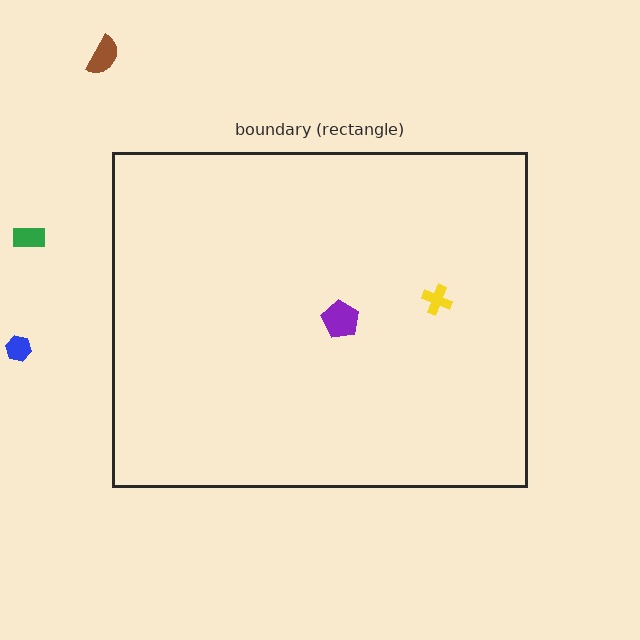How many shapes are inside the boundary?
2 inside, 3 outside.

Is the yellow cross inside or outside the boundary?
Inside.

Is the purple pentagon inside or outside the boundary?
Inside.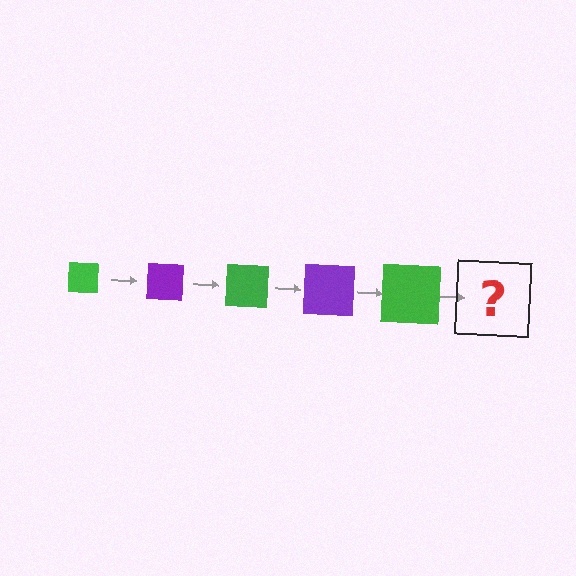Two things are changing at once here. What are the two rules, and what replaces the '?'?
The two rules are that the square grows larger each step and the color cycles through green and purple. The '?' should be a purple square, larger than the previous one.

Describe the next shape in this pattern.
It should be a purple square, larger than the previous one.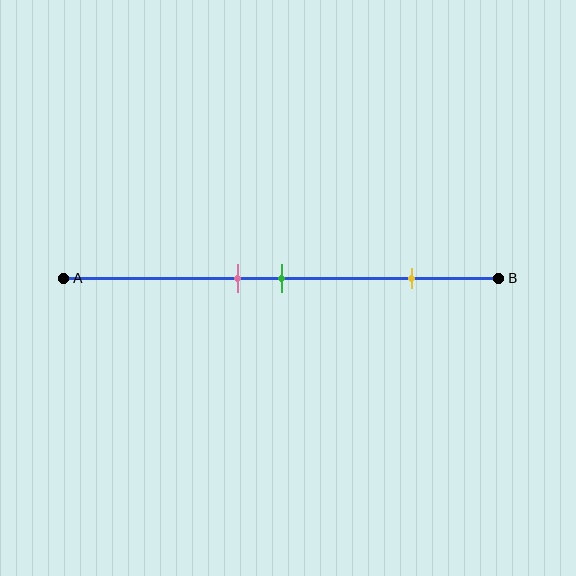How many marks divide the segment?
There are 3 marks dividing the segment.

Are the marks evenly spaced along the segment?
No, the marks are not evenly spaced.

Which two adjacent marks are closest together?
The pink and green marks are the closest adjacent pair.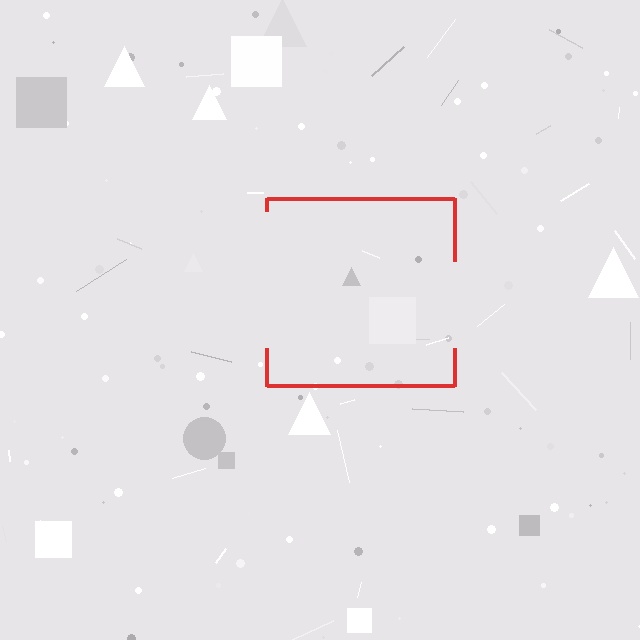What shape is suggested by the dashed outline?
The dashed outline suggests a square.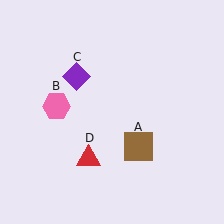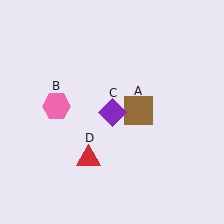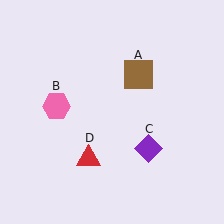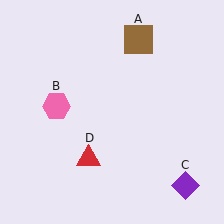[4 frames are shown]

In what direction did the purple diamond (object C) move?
The purple diamond (object C) moved down and to the right.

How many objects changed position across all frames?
2 objects changed position: brown square (object A), purple diamond (object C).